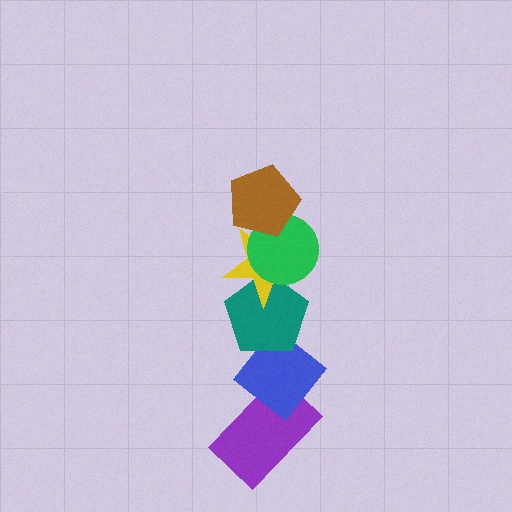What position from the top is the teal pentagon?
The teal pentagon is 4th from the top.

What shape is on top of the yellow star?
The green circle is on top of the yellow star.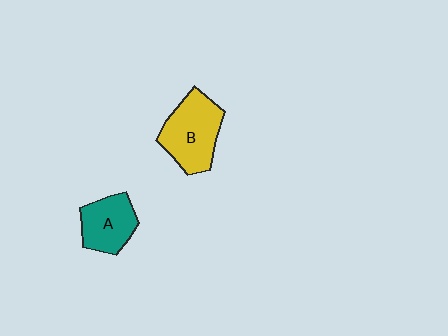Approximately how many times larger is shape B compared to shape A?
Approximately 1.4 times.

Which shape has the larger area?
Shape B (yellow).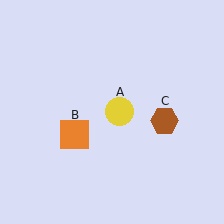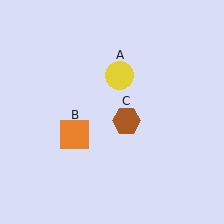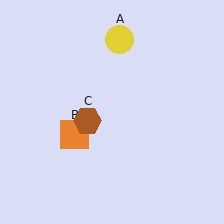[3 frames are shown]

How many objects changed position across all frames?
2 objects changed position: yellow circle (object A), brown hexagon (object C).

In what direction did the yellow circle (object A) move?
The yellow circle (object A) moved up.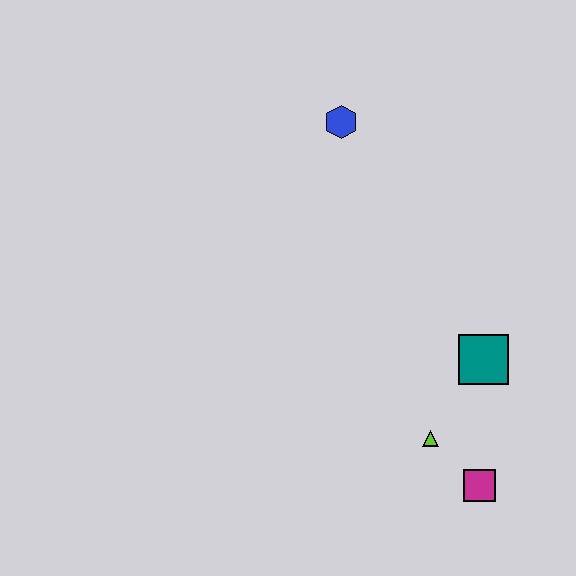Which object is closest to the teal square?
The lime triangle is closest to the teal square.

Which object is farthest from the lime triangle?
The blue hexagon is farthest from the lime triangle.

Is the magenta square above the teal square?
No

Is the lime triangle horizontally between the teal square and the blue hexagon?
Yes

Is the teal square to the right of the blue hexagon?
Yes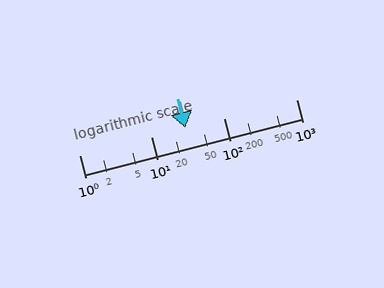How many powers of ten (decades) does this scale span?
The scale spans 3 decades, from 1 to 1000.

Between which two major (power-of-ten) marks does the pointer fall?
The pointer is between 10 and 100.